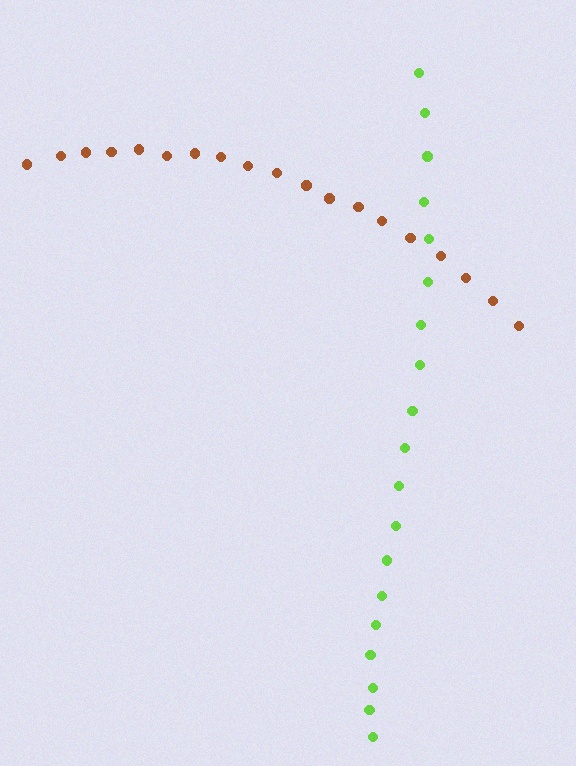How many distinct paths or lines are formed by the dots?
There are 2 distinct paths.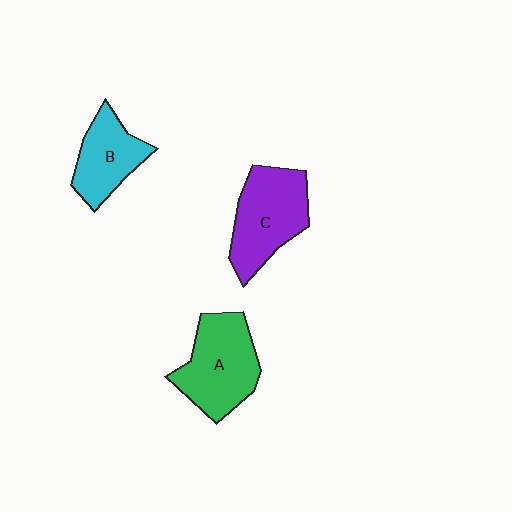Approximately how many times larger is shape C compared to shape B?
Approximately 1.4 times.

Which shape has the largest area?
Shape A (green).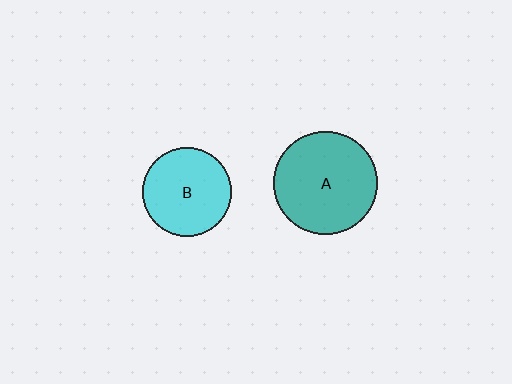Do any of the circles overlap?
No, none of the circles overlap.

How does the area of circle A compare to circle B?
Approximately 1.3 times.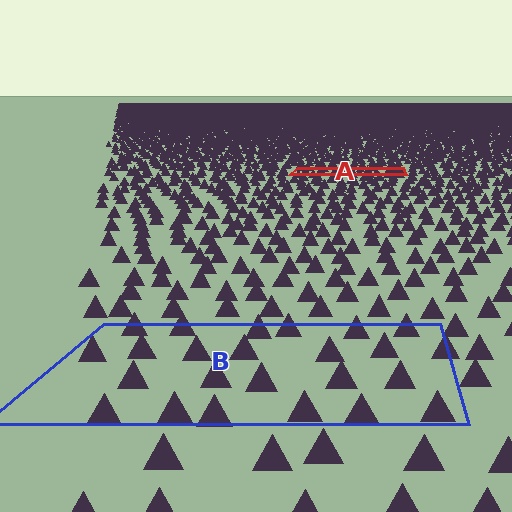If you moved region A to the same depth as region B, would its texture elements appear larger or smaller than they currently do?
They would appear larger. At a closer depth, the same texture elements are projected at a bigger on-screen size.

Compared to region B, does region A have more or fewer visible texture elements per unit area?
Region A has more texture elements per unit area — they are packed more densely because it is farther away.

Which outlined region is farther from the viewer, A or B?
Region A is farther from the viewer — the texture elements inside it appear smaller and more densely packed.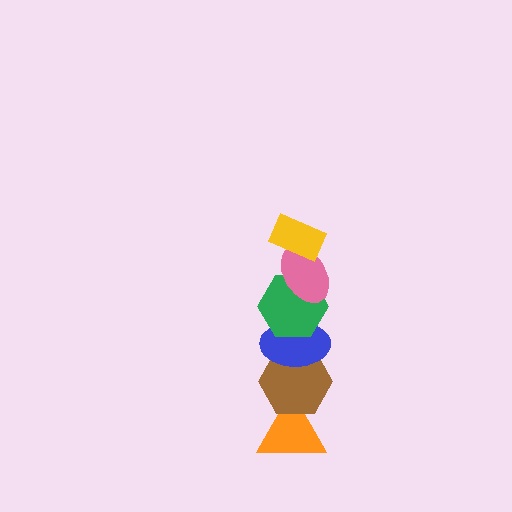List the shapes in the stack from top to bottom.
From top to bottom: the yellow rectangle, the pink ellipse, the green hexagon, the blue ellipse, the brown hexagon, the orange triangle.